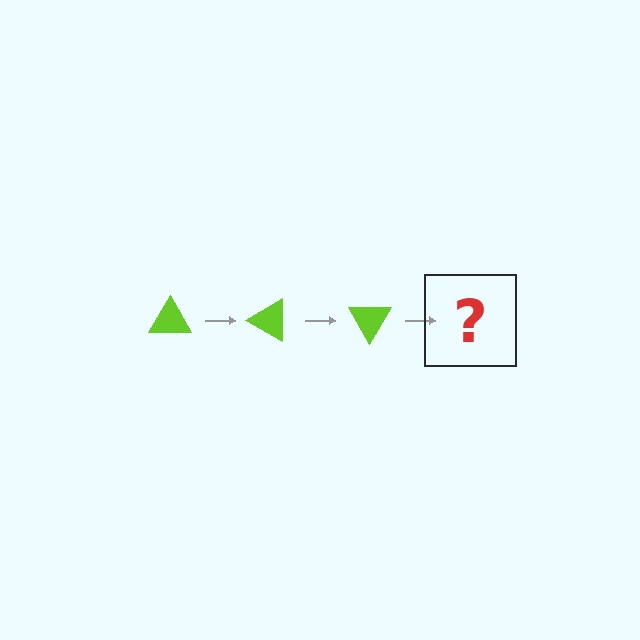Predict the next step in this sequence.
The next step is a lime triangle rotated 90 degrees.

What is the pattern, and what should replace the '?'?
The pattern is that the triangle rotates 30 degrees each step. The '?' should be a lime triangle rotated 90 degrees.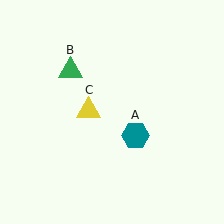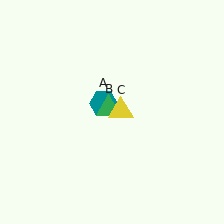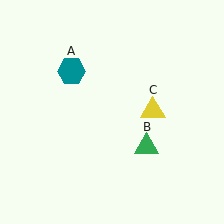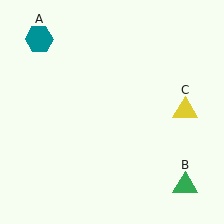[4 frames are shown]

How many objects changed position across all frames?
3 objects changed position: teal hexagon (object A), green triangle (object B), yellow triangle (object C).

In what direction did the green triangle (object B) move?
The green triangle (object B) moved down and to the right.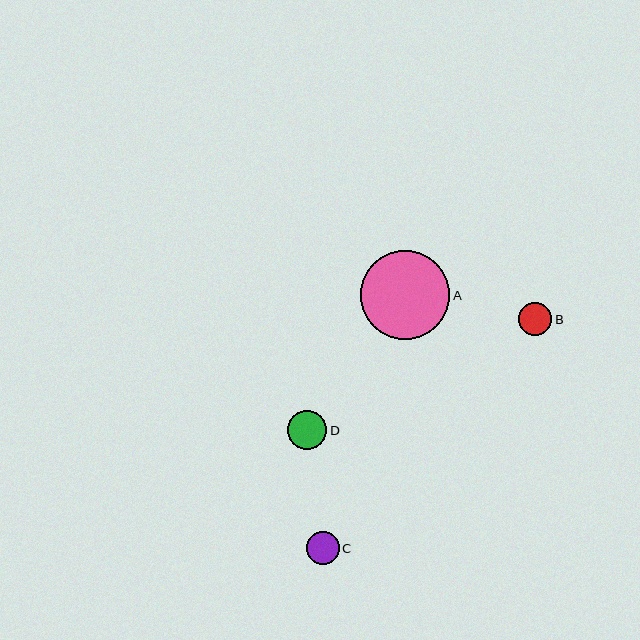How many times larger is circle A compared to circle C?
Circle A is approximately 2.7 times the size of circle C.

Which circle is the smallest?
Circle C is the smallest with a size of approximately 33 pixels.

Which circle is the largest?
Circle A is the largest with a size of approximately 89 pixels.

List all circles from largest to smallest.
From largest to smallest: A, D, B, C.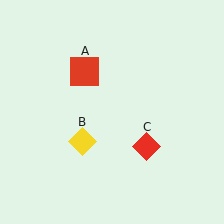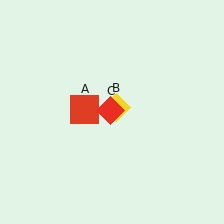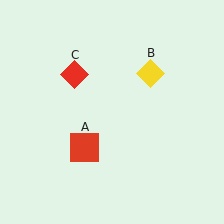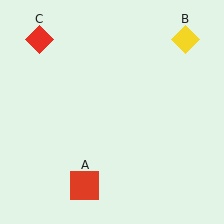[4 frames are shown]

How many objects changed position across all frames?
3 objects changed position: red square (object A), yellow diamond (object B), red diamond (object C).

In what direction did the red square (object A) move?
The red square (object A) moved down.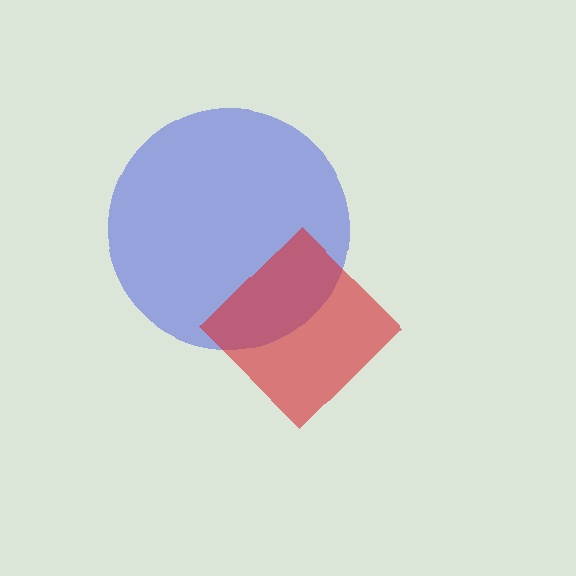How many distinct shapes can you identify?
There are 2 distinct shapes: a blue circle, a red diamond.